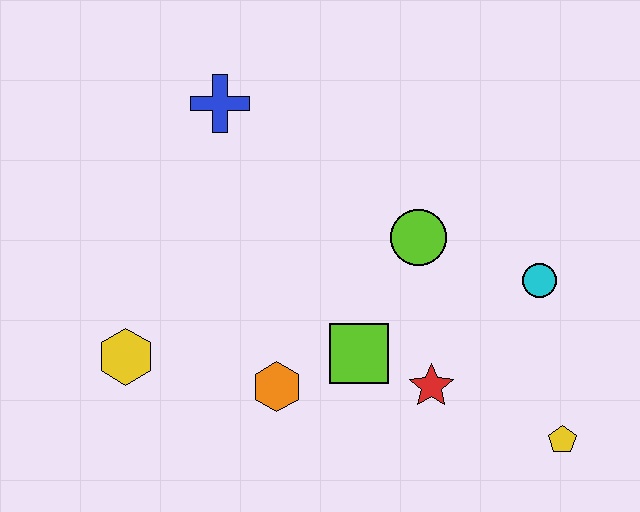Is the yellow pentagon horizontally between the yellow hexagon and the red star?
No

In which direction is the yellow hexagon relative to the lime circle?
The yellow hexagon is to the left of the lime circle.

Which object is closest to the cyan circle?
The lime circle is closest to the cyan circle.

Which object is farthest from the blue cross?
The yellow pentagon is farthest from the blue cross.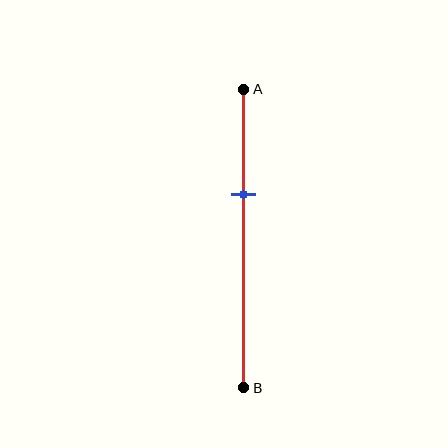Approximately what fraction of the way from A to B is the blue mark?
The blue mark is approximately 35% of the way from A to B.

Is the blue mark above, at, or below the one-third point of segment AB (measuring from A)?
The blue mark is approximately at the one-third point of segment AB.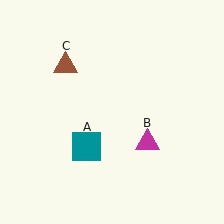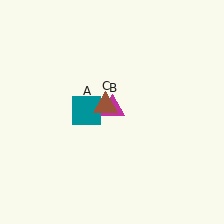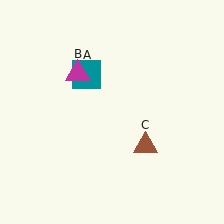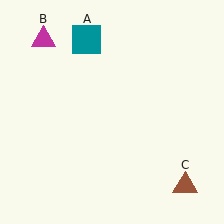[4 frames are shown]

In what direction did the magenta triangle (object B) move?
The magenta triangle (object B) moved up and to the left.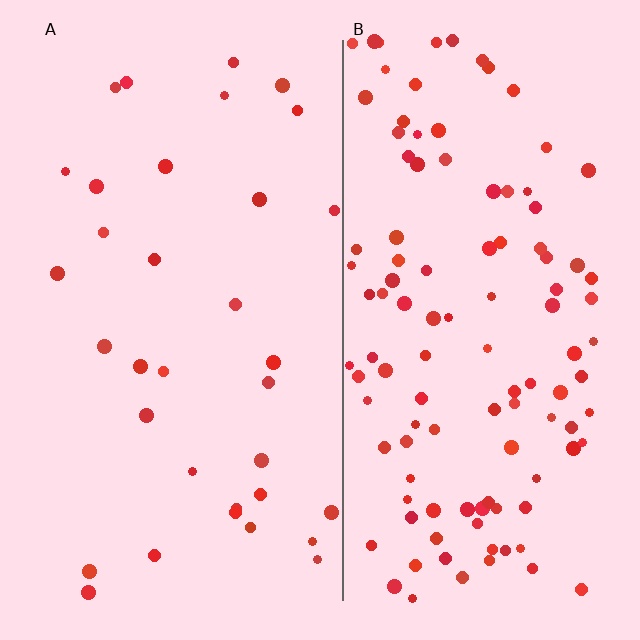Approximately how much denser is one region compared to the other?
Approximately 3.4× — region B over region A.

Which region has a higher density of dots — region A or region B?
B (the right).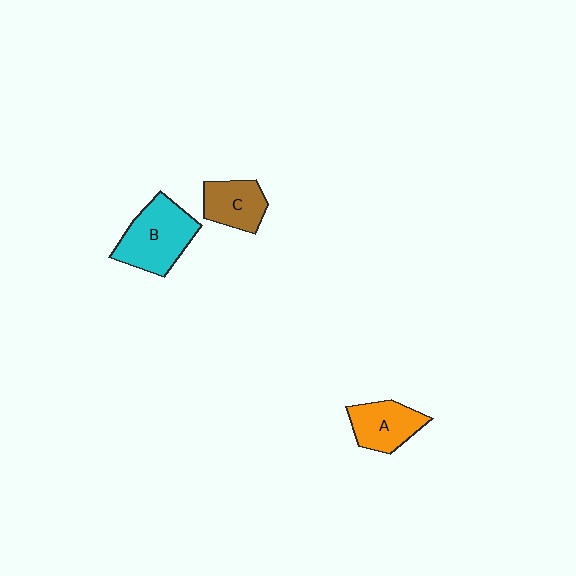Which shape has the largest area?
Shape B (cyan).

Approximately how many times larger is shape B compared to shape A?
Approximately 1.4 times.